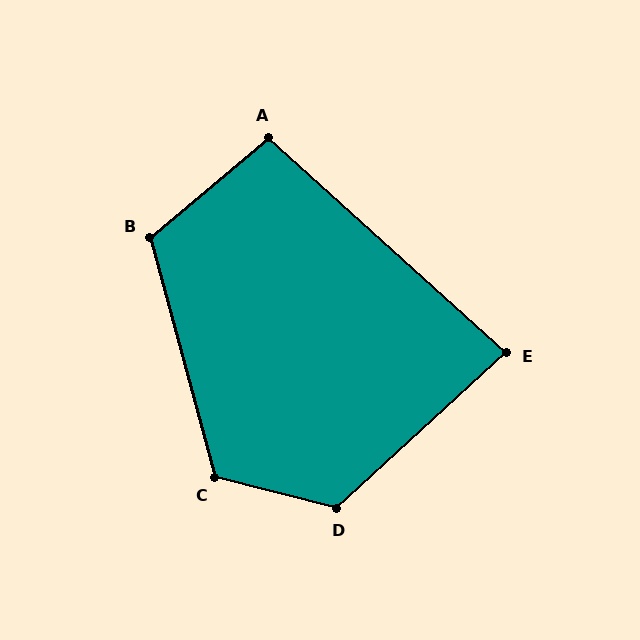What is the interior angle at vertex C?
Approximately 120 degrees (obtuse).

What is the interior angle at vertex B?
Approximately 115 degrees (obtuse).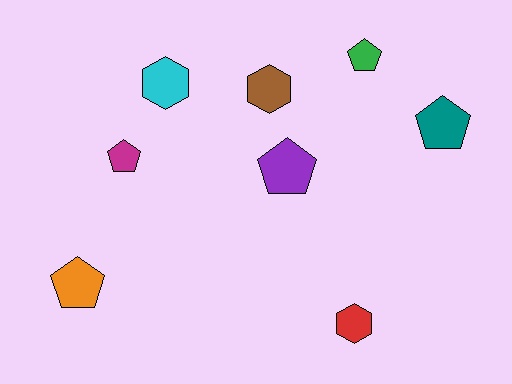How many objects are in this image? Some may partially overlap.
There are 8 objects.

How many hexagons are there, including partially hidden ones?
There are 3 hexagons.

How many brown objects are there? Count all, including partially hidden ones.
There is 1 brown object.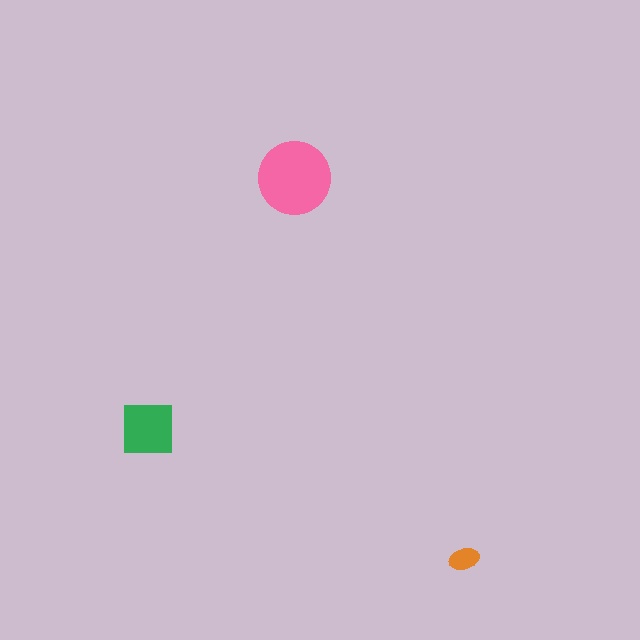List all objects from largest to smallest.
The pink circle, the green square, the orange ellipse.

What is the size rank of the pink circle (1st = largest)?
1st.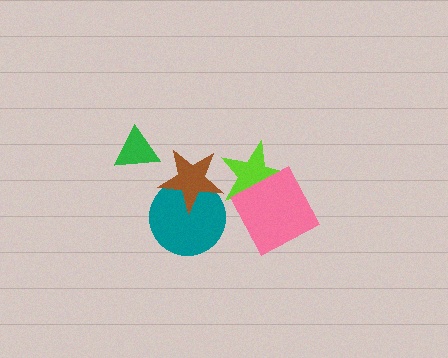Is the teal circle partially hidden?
Yes, it is partially covered by another shape.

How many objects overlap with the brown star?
2 objects overlap with the brown star.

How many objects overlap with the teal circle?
1 object overlaps with the teal circle.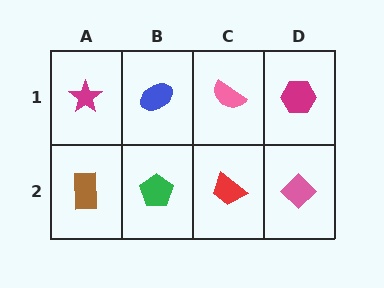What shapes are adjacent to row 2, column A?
A magenta star (row 1, column A), a green pentagon (row 2, column B).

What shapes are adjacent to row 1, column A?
A brown rectangle (row 2, column A), a blue ellipse (row 1, column B).